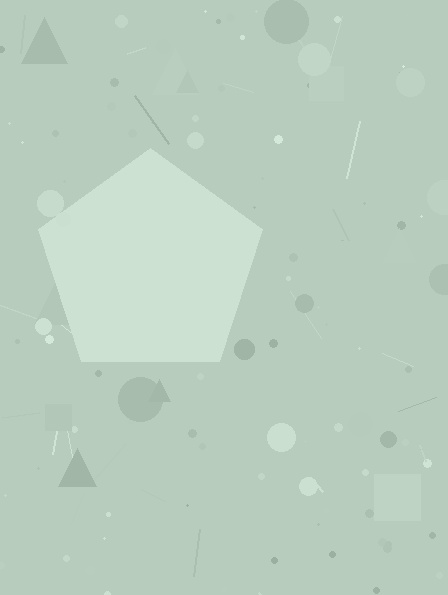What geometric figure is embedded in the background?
A pentagon is embedded in the background.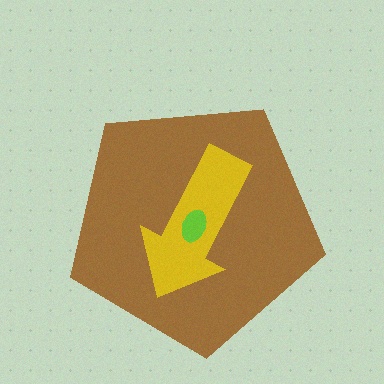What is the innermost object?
The lime ellipse.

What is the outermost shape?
The brown pentagon.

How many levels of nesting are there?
3.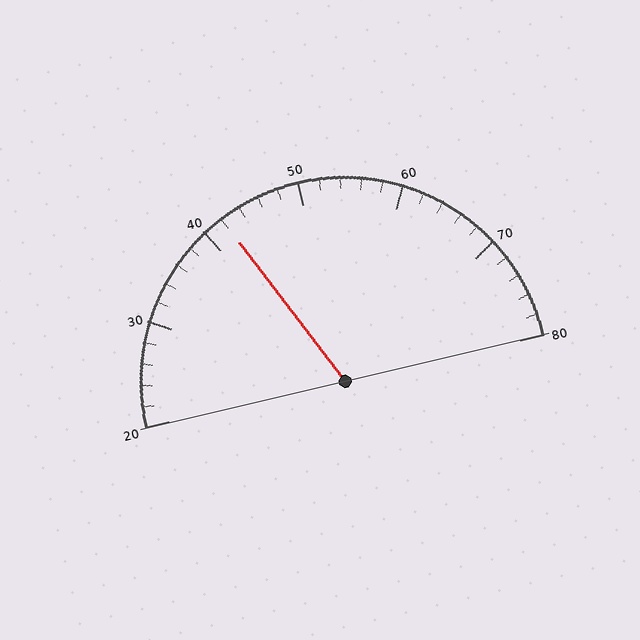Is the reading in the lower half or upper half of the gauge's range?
The reading is in the lower half of the range (20 to 80).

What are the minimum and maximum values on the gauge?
The gauge ranges from 20 to 80.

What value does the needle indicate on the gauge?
The needle indicates approximately 42.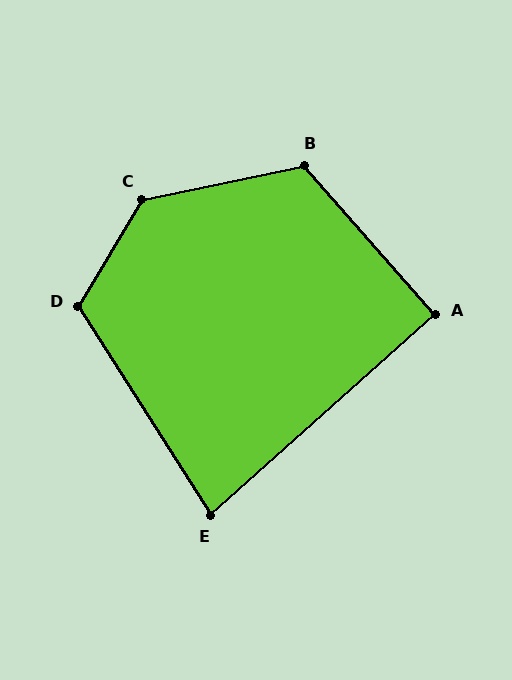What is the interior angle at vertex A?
Approximately 90 degrees (approximately right).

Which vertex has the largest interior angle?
C, at approximately 133 degrees.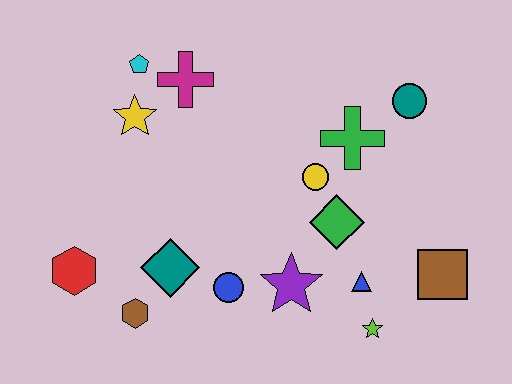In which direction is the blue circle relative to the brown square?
The blue circle is to the left of the brown square.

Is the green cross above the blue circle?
Yes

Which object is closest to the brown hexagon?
The teal diamond is closest to the brown hexagon.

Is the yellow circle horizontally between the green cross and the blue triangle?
No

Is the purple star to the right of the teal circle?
No